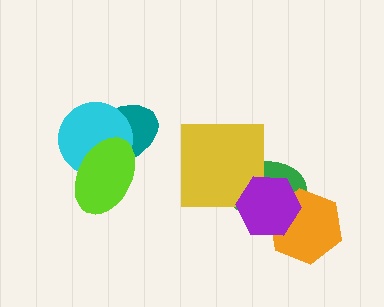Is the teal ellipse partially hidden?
Yes, it is partially covered by another shape.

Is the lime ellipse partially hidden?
No, no other shape covers it.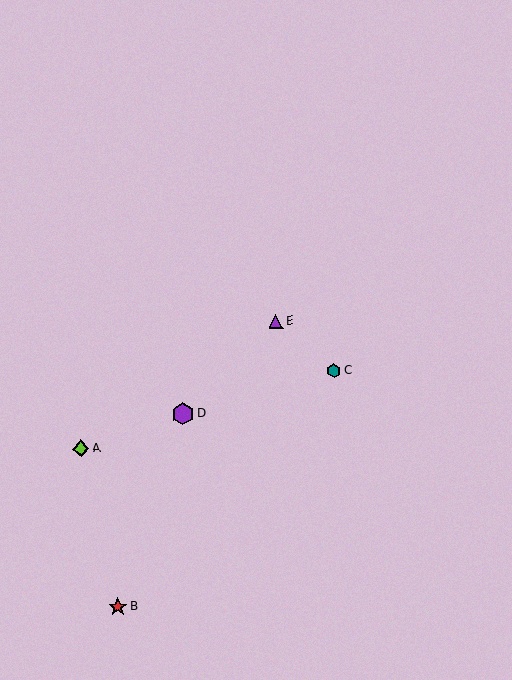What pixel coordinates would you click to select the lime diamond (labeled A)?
Click at (81, 448) to select the lime diamond A.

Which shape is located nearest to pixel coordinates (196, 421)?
The purple hexagon (labeled D) at (183, 414) is nearest to that location.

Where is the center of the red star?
The center of the red star is at (118, 607).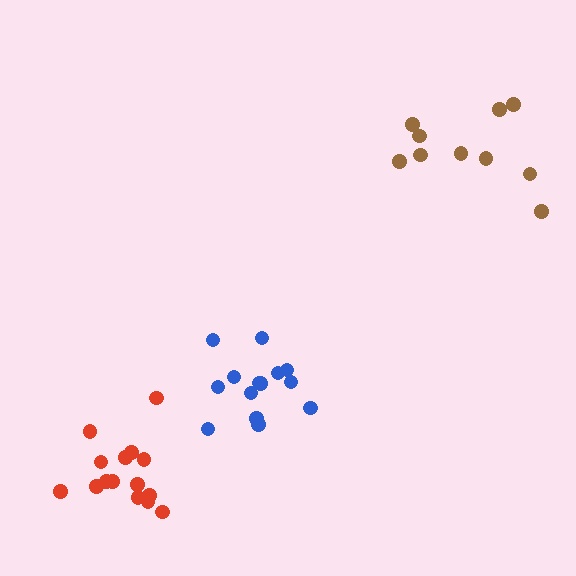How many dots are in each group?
Group 1: 14 dots, Group 2: 15 dots, Group 3: 10 dots (39 total).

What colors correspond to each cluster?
The clusters are colored: blue, red, brown.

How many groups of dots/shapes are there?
There are 3 groups.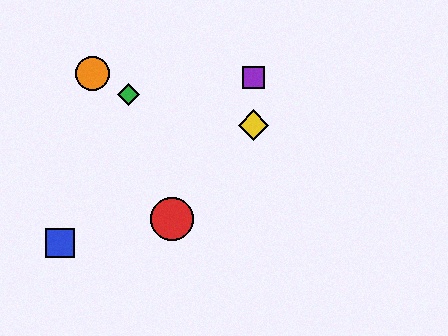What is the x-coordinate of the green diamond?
The green diamond is at x≈128.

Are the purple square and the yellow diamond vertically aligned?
Yes, both are at x≈254.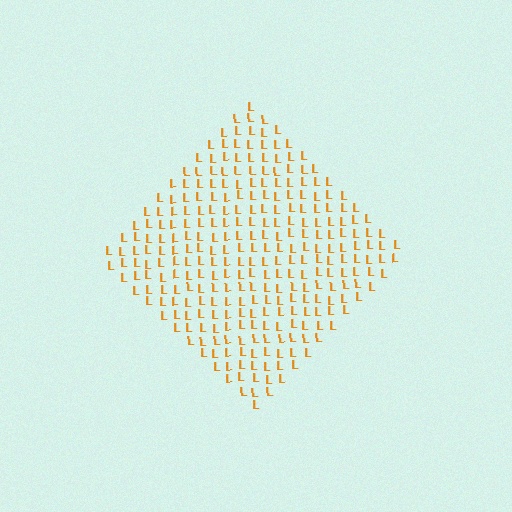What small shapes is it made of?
It is made of small letter L's.